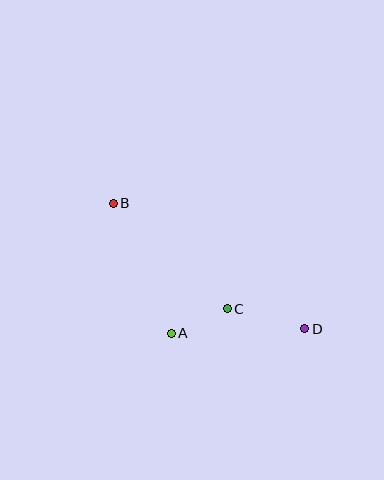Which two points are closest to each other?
Points A and C are closest to each other.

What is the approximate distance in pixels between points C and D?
The distance between C and D is approximately 80 pixels.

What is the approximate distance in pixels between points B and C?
The distance between B and C is approximately 155 pixels.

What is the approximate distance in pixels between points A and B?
The distance between A and B is approximately 142 pixels.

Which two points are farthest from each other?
Points B and D are farthest from each other.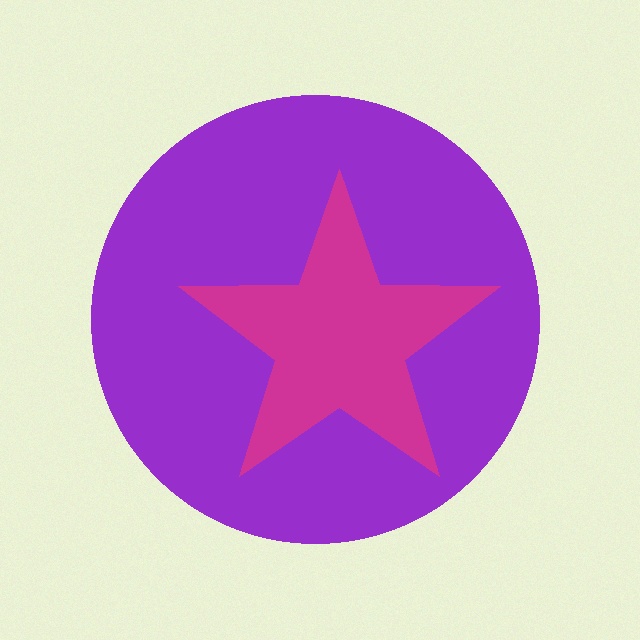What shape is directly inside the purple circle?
The magenta star.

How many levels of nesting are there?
2.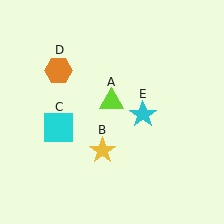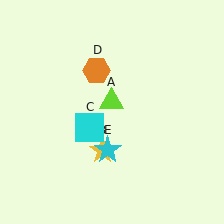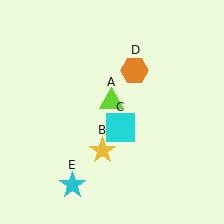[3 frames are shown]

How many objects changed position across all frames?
3 objects changed position: cyan square (object C), orange hexagon (object D), cyan star (object E).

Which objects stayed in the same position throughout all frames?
Lime triangle (object A) and yellow star (object B) remained stationary.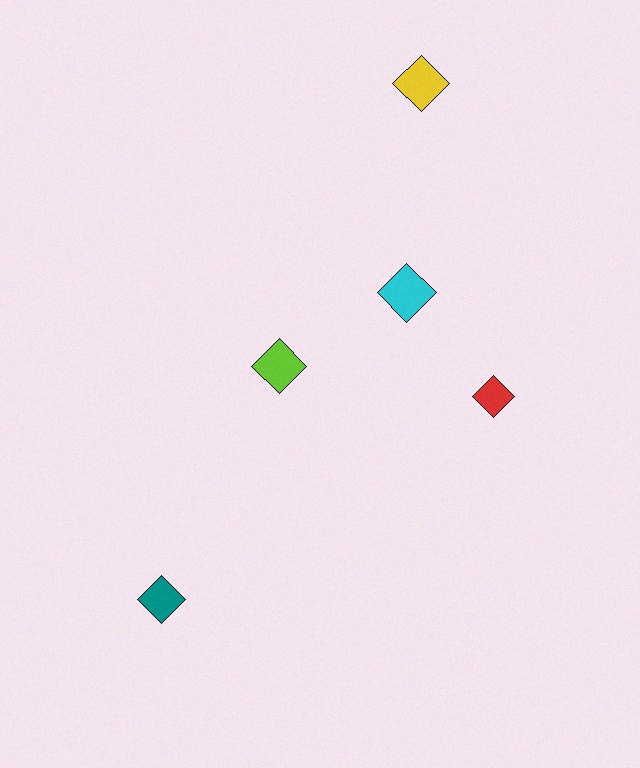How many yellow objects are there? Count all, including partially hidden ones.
There is 1 yellow object.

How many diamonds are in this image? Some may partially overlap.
There are 5 diamonds.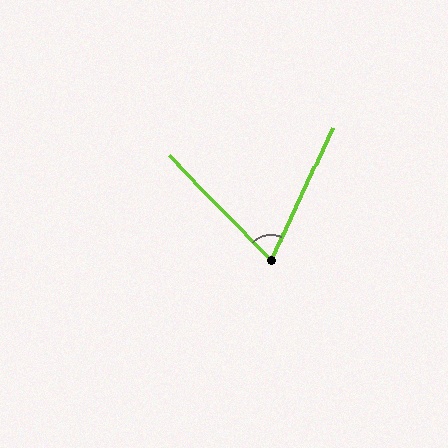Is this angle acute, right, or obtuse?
It is acute.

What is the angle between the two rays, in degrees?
Approximately 69 degrees.